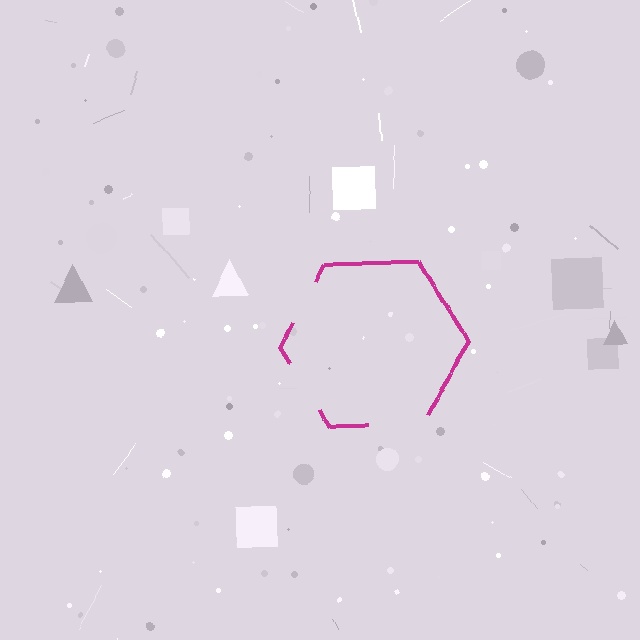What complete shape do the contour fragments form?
The contour fragments form a hexagon.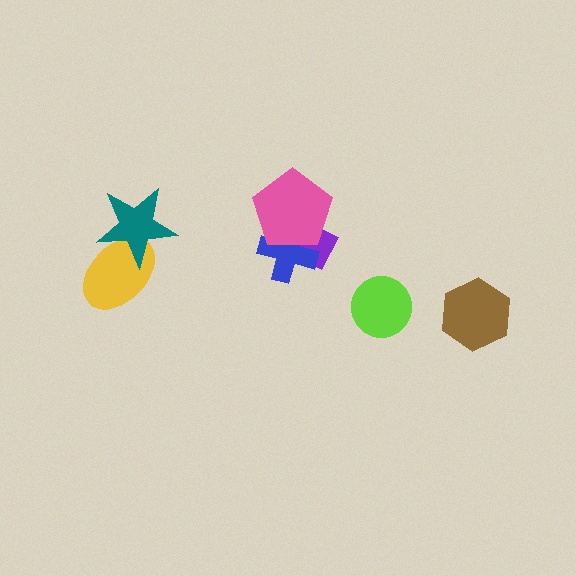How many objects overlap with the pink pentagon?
2 objects overlap with the pink pentagon.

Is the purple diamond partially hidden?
Yes, it is partially covered by another shape.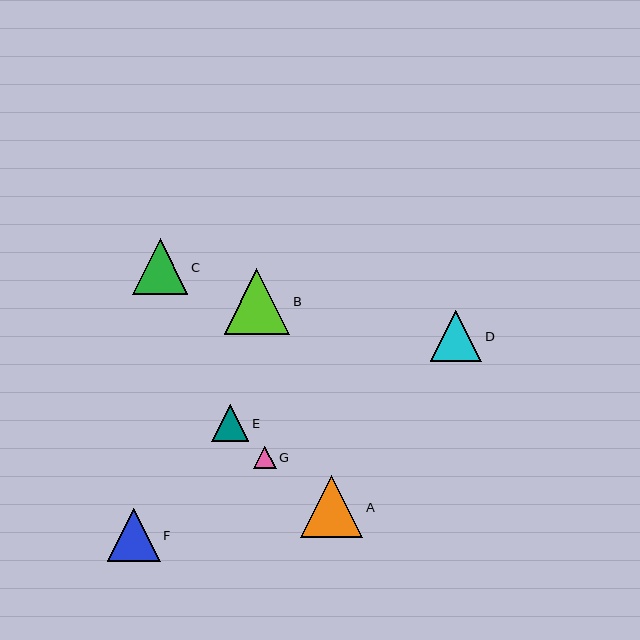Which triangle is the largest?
Triangle B is the largest with a size of approximately 66 pixels.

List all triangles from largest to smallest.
From largest to smallest: B, A, C, F, D, E, G.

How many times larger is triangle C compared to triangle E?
Triangle C is approximately 1.5 times the size of triangle E.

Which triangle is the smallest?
Triangle G is the smallest with a size of approximately 22 pixels.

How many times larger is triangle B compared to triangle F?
Triangle B is approximately 1.2 times the size of triangle F.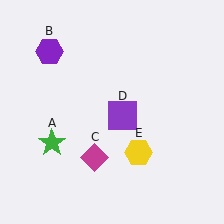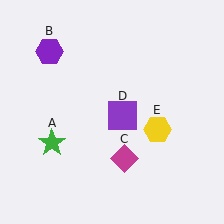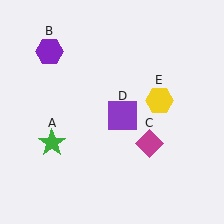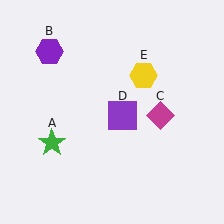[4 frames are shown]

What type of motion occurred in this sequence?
The magenta diamond (object C), yellow hexagon (object E) rotated counterclockwise around the center of the scene.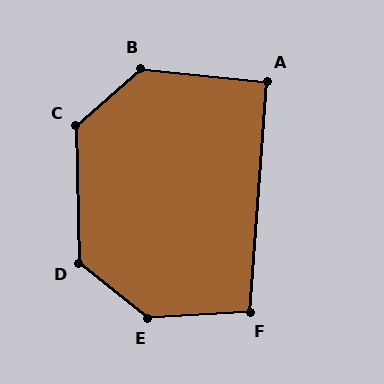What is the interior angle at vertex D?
Approximately 130 degrees (obtuse).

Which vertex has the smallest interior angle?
A, at approximately 92 degrees.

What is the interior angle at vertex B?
Approximately 133 degrees (obtuse).